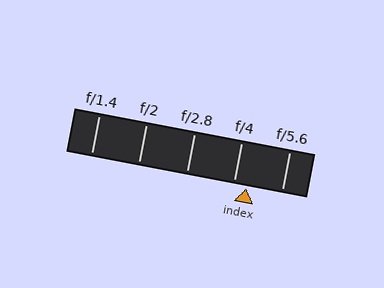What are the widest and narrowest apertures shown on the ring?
The widest aperture shown is f/1.4 and the narrowest is f/5.6.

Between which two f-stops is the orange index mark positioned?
The index mark is between f/4 and f/5.6.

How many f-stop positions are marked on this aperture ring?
There are 5 f-stop positions marked.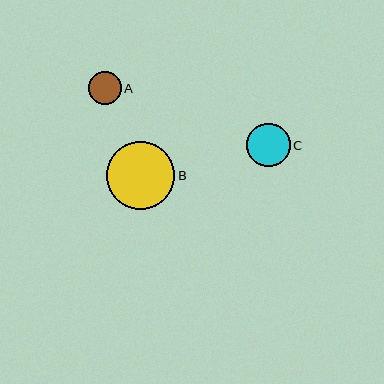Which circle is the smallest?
Circle A is the smallest with a size of approximately 33 pixels.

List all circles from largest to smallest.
From largest to smallest: B, C, A.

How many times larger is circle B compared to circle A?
Circle B is approximately 2.1 times the size of circle A.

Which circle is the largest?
Circle B is the largest with a size of approximately 68 pixels.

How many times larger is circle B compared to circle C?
Circle B is approximately 1.5 times the size of circle C.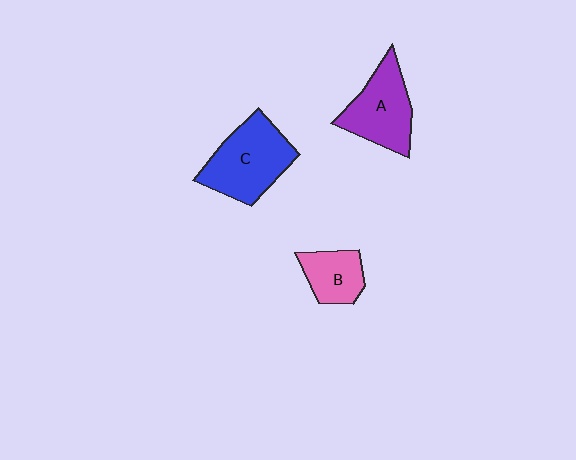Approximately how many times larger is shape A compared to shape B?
Approximately 1.5 times.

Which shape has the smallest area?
Shape B (pink).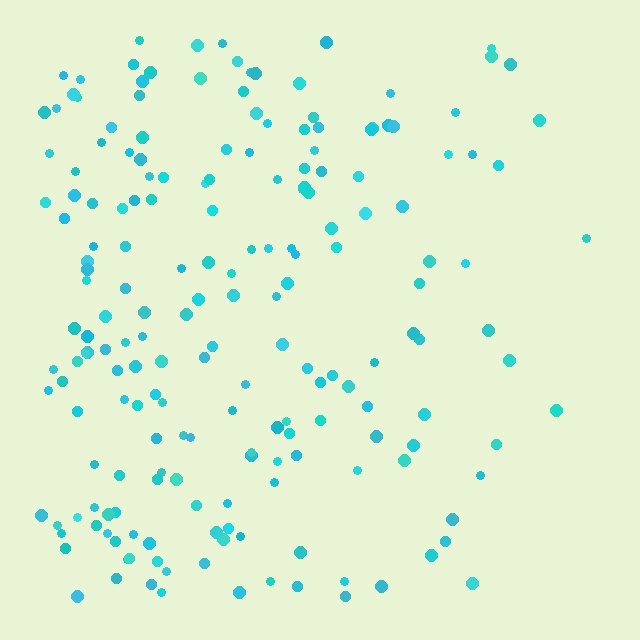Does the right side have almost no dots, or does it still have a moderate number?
Still a moderate number, just noticeably fewer than the left.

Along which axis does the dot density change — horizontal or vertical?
Horizontal.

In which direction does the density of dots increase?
From right to left, with the left side densest.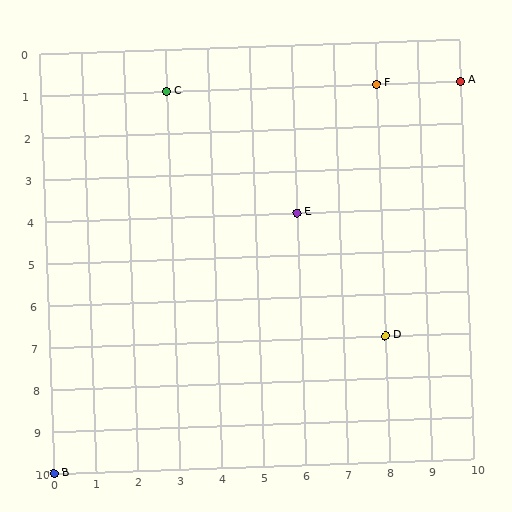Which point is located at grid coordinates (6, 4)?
Point E is at (6, 4).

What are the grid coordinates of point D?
Point D is at grid coordinates (8, 7).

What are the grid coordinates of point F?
Point F is at grid coordinates (8, 1).